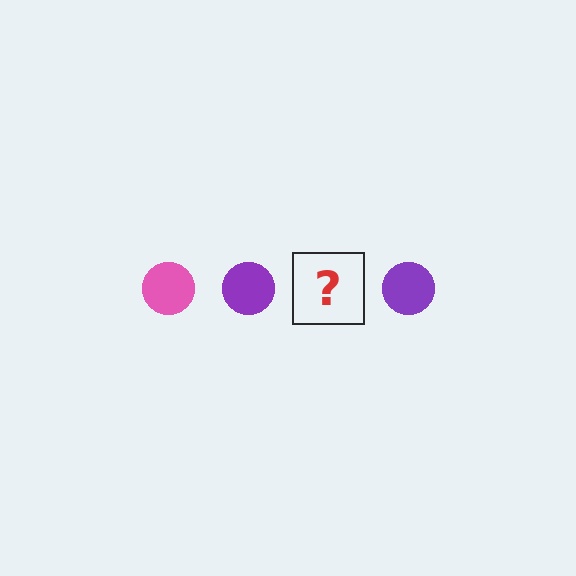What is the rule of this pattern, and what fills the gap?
The rule is that the pattern cycles through pink, purple circles. The gap should be filled with a pink circle.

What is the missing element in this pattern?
The missing element is a pink circle.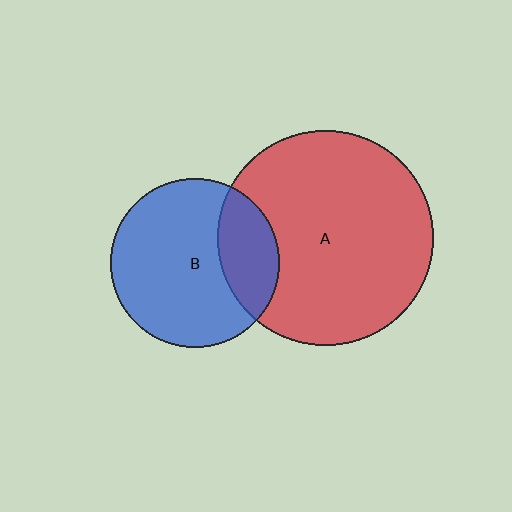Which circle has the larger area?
Circle A (red).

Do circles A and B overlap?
Yes.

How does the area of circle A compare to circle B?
Approximately 1.6 times.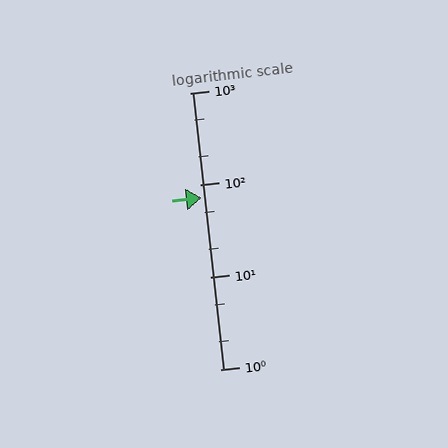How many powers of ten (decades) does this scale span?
The scale spans 3 decades, from 1 to 1000.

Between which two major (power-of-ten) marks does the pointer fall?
The pointer is between 10 and 100.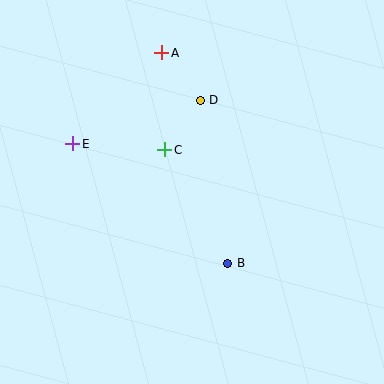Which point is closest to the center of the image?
Point C at (165, 150) is closest to the center.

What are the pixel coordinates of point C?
Point C is at (165, 150).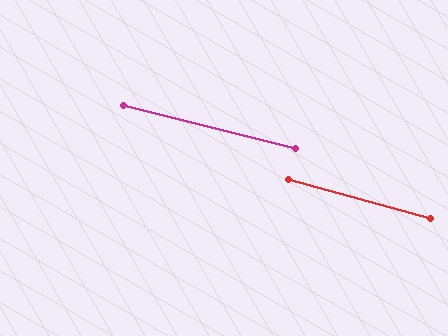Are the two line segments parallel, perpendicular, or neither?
Parallel — their directions differ by only 1.3°.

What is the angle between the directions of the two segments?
Approximately 1 degree.